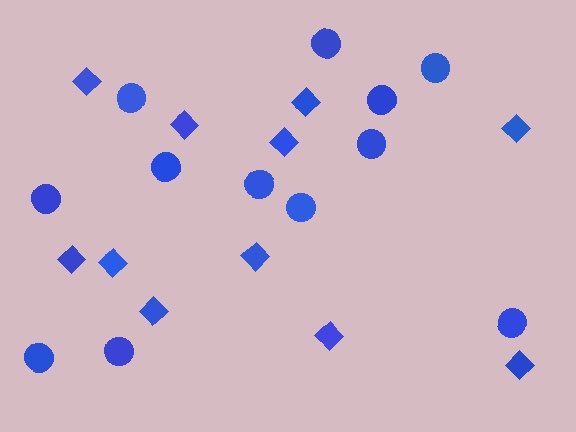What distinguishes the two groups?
There are 2 groups: one group of circles (12) and one group of diamonds (11).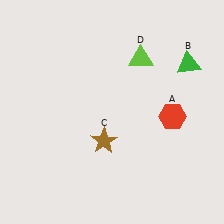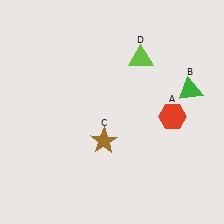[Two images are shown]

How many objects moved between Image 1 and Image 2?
1 object moved between the two images.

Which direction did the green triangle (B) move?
The green triangle (B) moved down.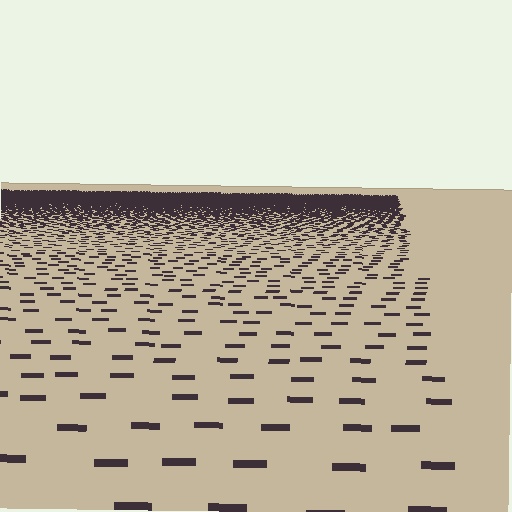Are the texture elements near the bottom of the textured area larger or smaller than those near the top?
Larger. Near the bottom, elements are closer to the viewer and appear at a bigger on-screen size.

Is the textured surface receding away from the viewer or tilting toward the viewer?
The surface is receding away from the viewer. Texture elements get smaller and denser toward the top.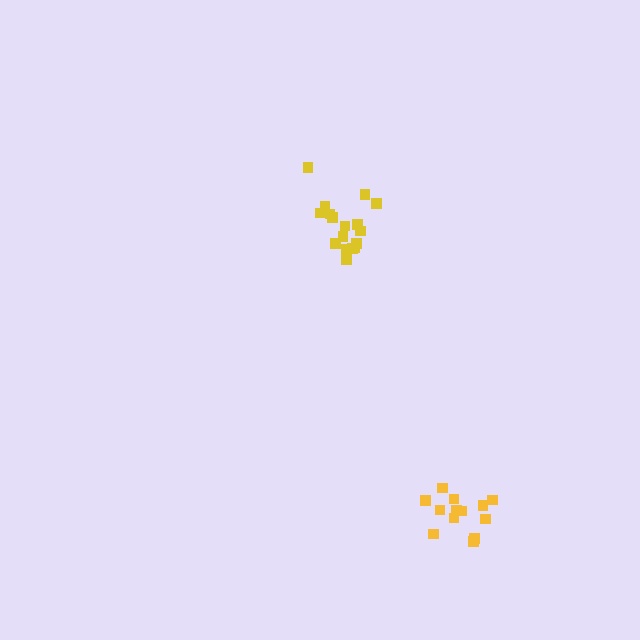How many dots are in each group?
Group 1: 17 dots, Group 2: 13 dots (30 total).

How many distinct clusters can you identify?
There are 2 distinct clusters.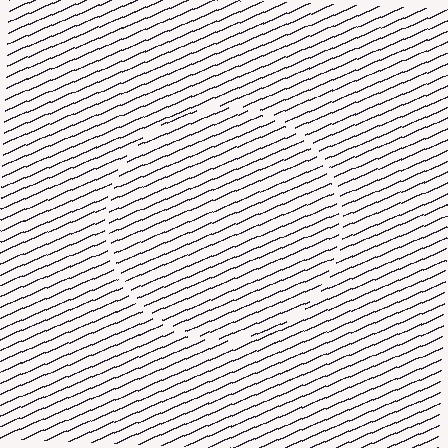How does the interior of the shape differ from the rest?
The interior of the shape contains the same grating, shifted by half a period — the contour is defined by the phase discontinuity where line-ends from the inner and outer gratings abut.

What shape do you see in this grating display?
An illusory circle. The interior of the shape contains the same grating, shifted by half a period — the contour is defined by the phase discontinuity where line-ends from the inner and outer gratings abut.